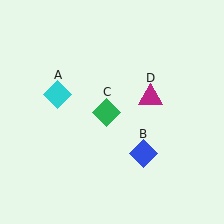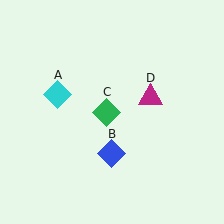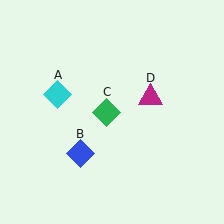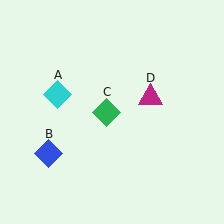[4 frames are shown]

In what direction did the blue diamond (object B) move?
The blue diamond (object B) moved left.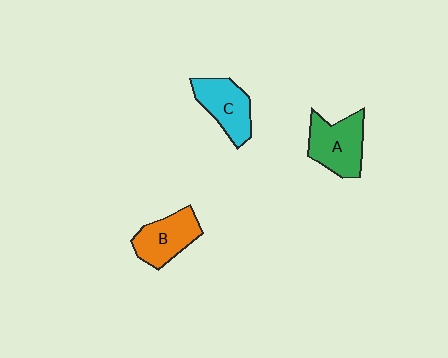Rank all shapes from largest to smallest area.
From largest to smallest: A (green), C (cyan), B (orange).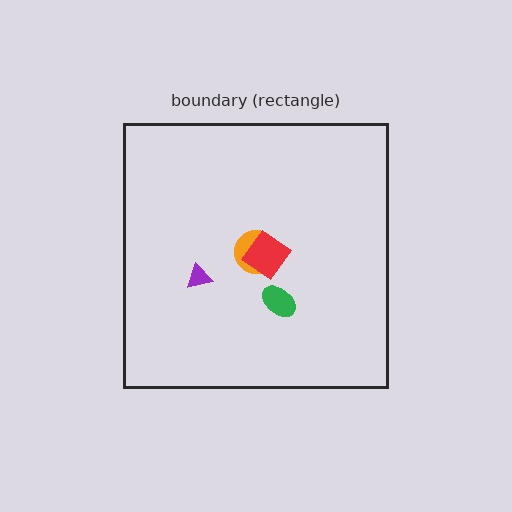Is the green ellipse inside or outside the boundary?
Inside.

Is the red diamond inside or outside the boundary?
Inside.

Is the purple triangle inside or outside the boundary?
Inside.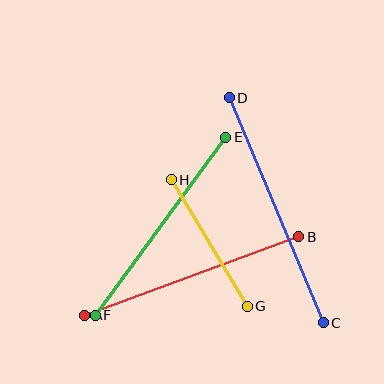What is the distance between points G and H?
The distance is approximately 148 pixels.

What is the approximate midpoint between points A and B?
The midpoint is at approximately (192, 276) pixels.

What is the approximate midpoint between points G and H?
The midpoint is at approximately (209, 243) pixels.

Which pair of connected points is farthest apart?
Points C and D are farthest apart.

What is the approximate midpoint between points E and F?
The midpoint is at approximately (161, 226) pixels.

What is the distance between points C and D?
The distance is approximately 244 pixels.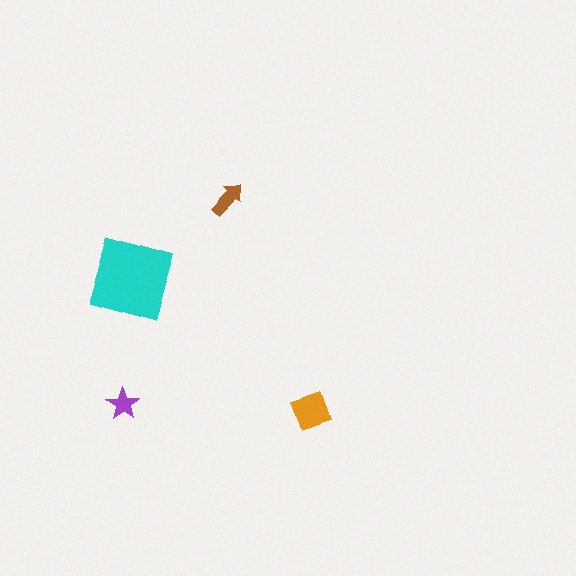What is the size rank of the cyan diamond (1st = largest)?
1st.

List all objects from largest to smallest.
The cyan diamond, the orange square, the brown arrow, the purple star.